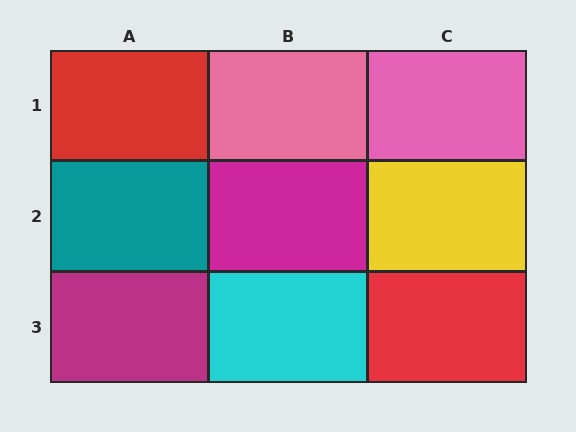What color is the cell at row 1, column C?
Pink.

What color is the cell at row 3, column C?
Red.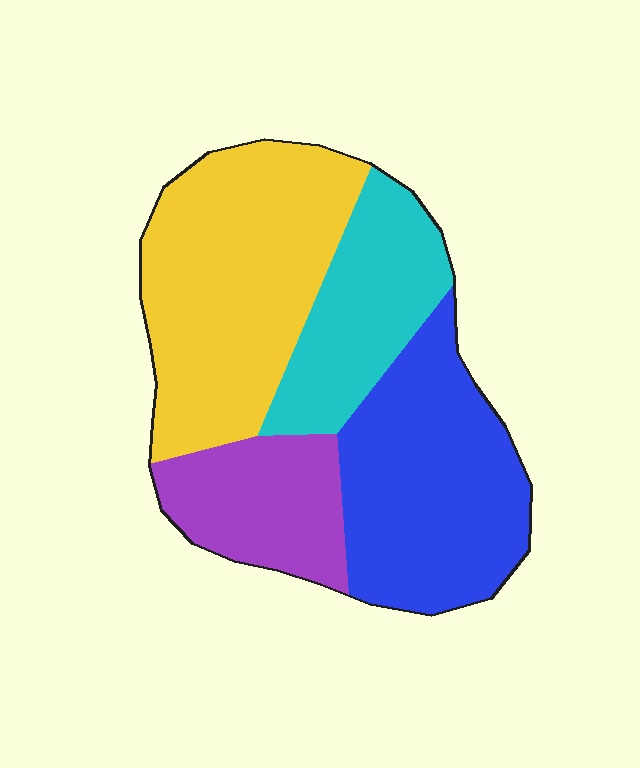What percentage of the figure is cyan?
Cyan covers roughly 20% of the figure.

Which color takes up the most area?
Yellow, at roughly 35%.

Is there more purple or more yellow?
Yellow.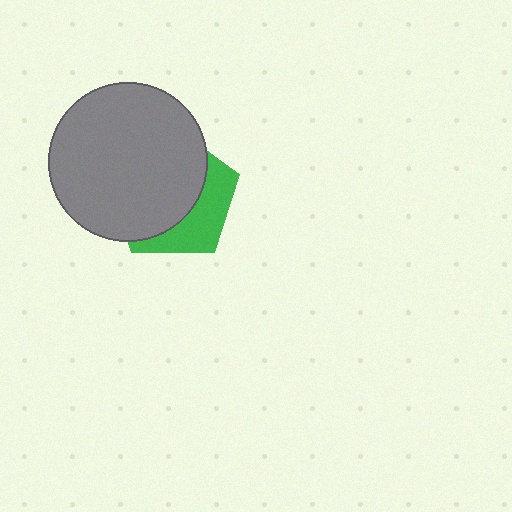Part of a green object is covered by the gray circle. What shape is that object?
It is a pentagon.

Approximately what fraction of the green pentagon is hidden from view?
Roughly 65% of the green pentagon is hidden behind the gray circle.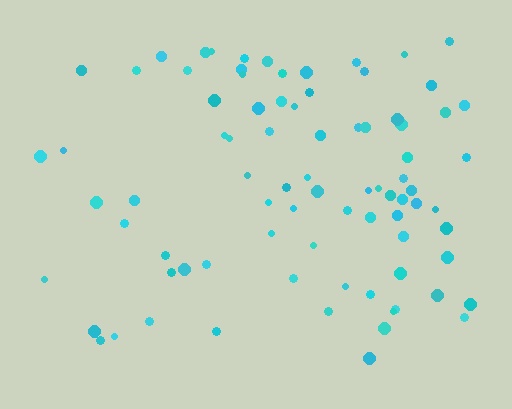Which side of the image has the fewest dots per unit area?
The left.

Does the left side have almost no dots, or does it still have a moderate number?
Still a moderate number, just noticeably fewer than the right.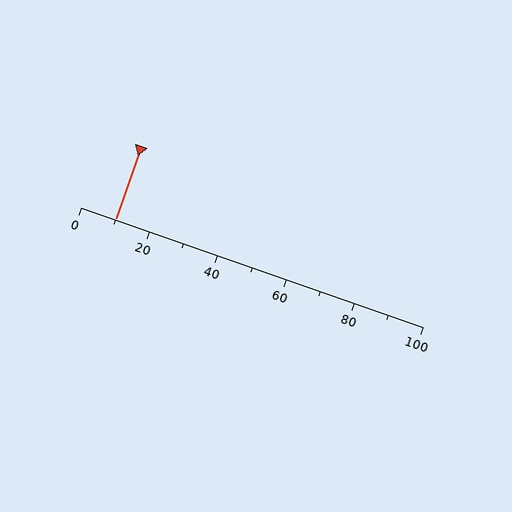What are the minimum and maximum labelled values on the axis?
The axis runs from 0 to 100.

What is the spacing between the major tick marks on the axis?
The major ticks are spaced 20 apart.